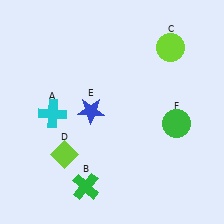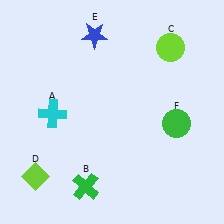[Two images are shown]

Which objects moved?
The objects that moved are: the lime diamond (D), the blue star (E).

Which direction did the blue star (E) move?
The blue star (E) moved up.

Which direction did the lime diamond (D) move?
The lime diamond (D) moved left.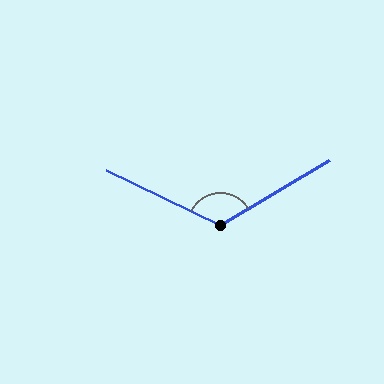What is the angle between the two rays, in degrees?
Approximately 123 degrees.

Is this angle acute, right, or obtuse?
It is obtuse.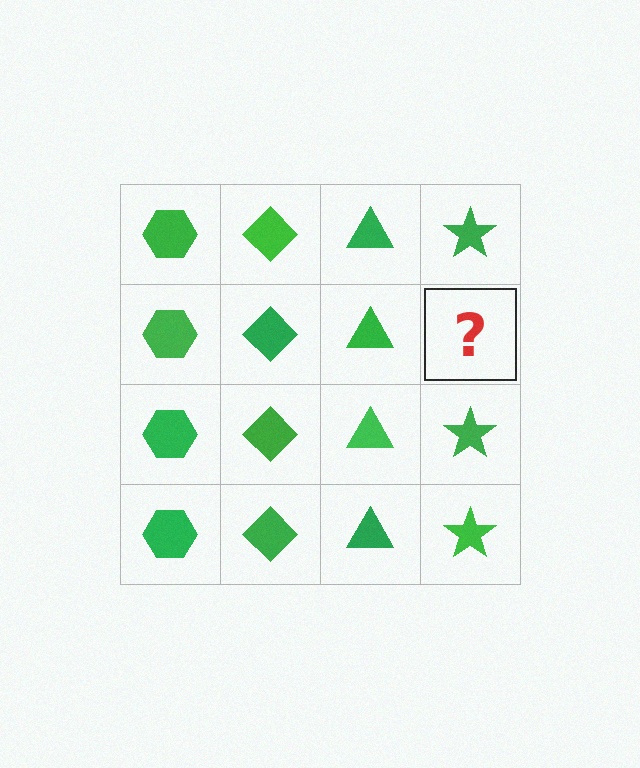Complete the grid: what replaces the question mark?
The question mark should be replaced with a green star.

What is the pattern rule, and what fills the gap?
The rule is that each column has a consistent shape. The gap should be filled with a green star.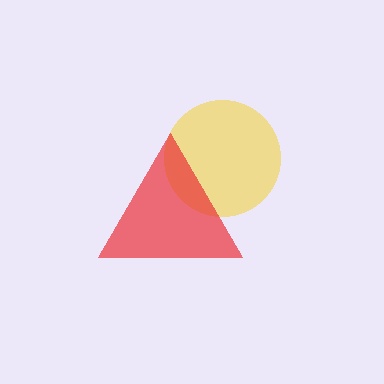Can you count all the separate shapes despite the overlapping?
Yes, there are 2 separate shapes.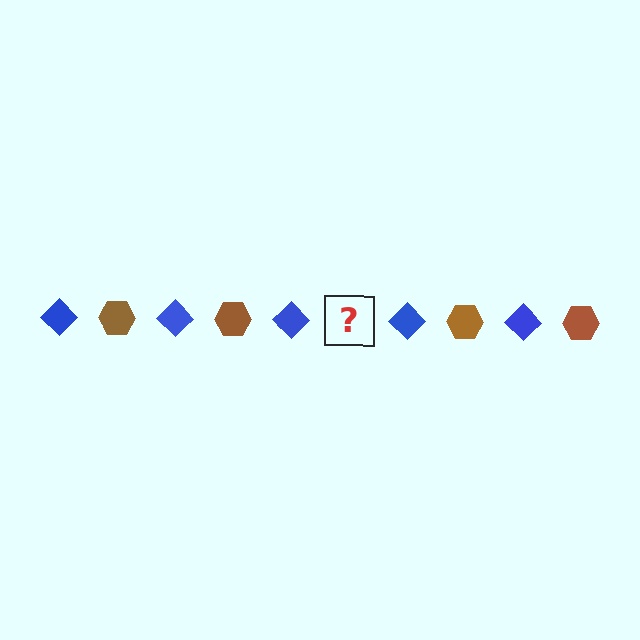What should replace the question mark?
The question mark should be replaced with a brown hexagon.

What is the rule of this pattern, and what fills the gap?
The rule is that the pattern alternates between blue diamond and brown hexagon. The gap should be filled with a brown hexagon.